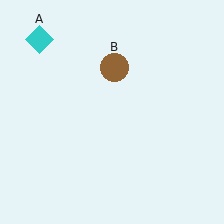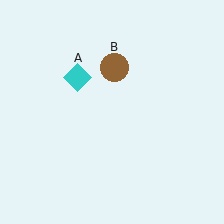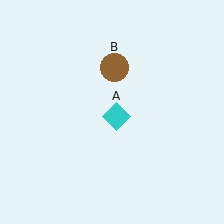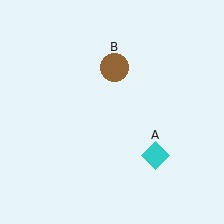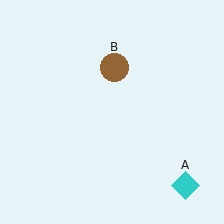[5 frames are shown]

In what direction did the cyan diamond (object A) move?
The cyan diamond (object A) moved down and to the right.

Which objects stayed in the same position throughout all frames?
Brown circle (object B) remained stationary.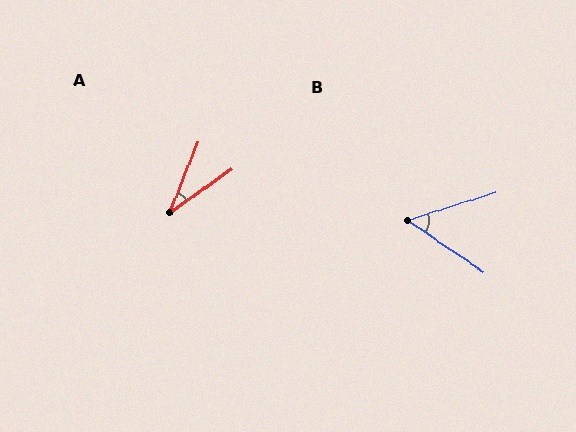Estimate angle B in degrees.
Approximately 52 degrees.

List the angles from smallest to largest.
A (33°), B (52°).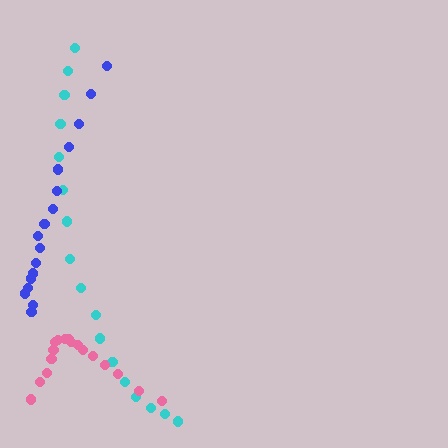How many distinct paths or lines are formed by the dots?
There are 3 distinct paths.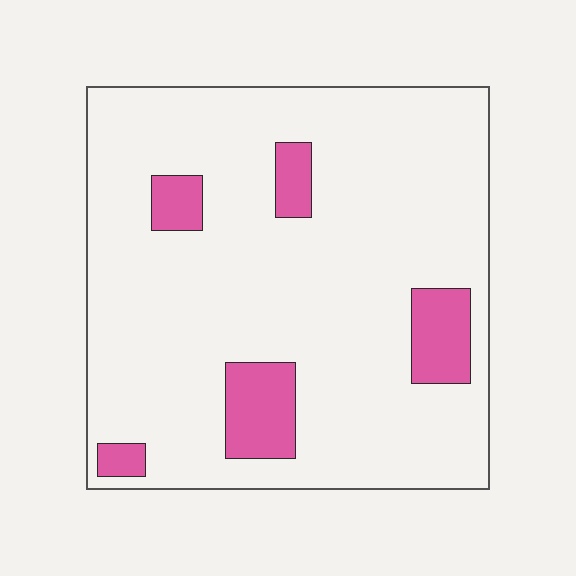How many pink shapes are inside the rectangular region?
5.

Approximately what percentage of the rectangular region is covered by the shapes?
Approximately 10%.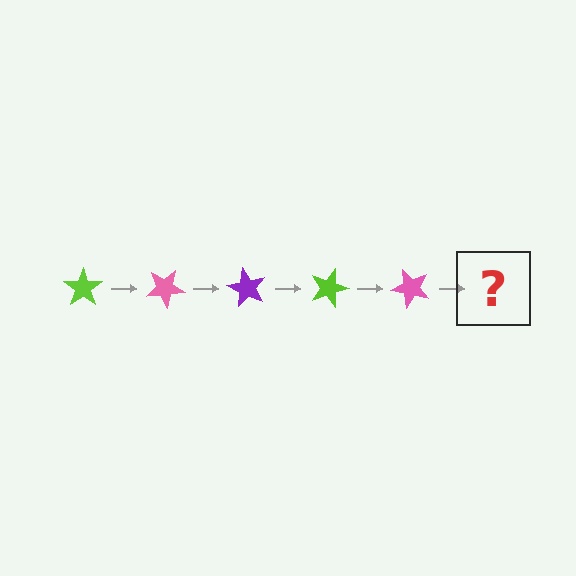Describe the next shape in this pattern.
It should be a purple star, rotated 150 degrees from the start.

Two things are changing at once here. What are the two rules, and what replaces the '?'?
The two rules are that it rotates 30 degrees each step and the color cycles through lime, pink, and purple. The '?' should be a purple star, rotated 150 degrees from the start.